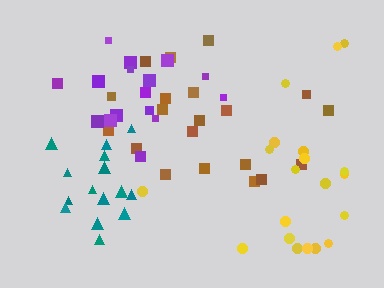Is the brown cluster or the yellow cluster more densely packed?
Brown.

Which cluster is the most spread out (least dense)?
Yellow.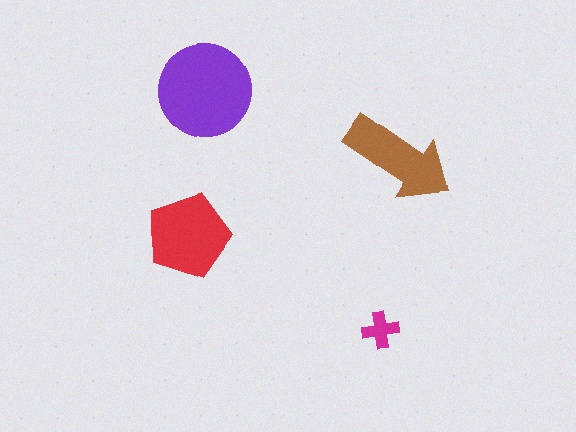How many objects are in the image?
There are 4 objects in the image.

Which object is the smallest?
The magenta cross.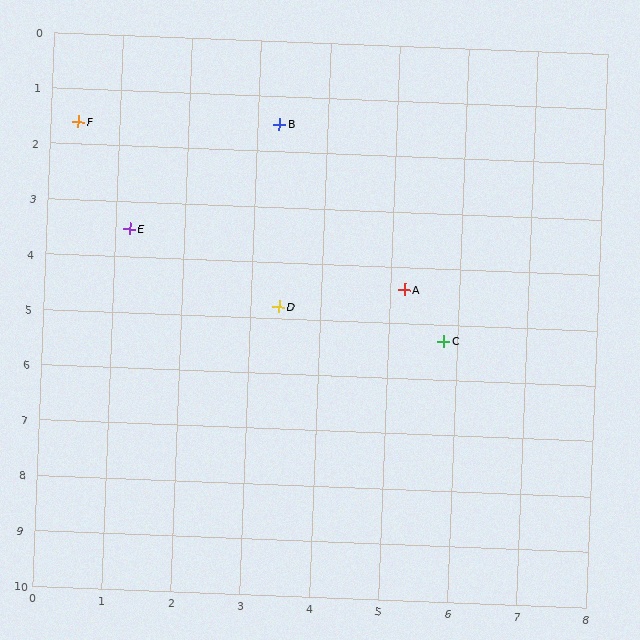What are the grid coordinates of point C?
Point C is at approximately (5.8, 5.3).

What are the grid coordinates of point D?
Point D is at approximately (3.4, 4.8).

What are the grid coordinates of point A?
Point A is at approximately (5.2, 4.4).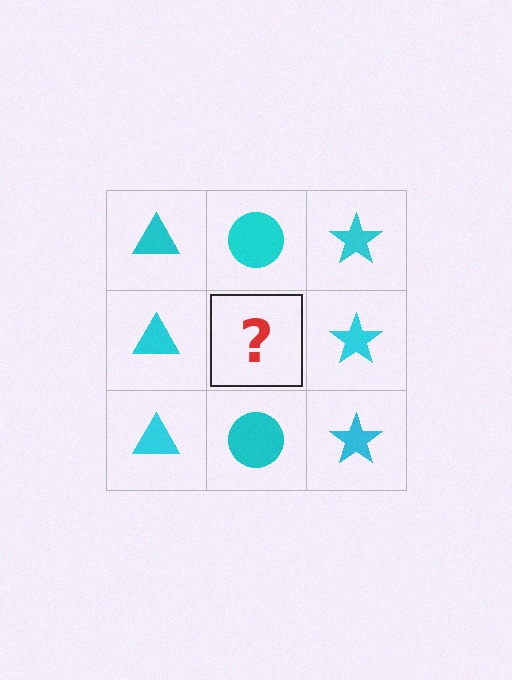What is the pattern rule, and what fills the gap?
The rule is that each column has a consistent shape. The gap should be filled with a cyan circle.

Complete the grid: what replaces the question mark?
The question mark should be replaced with a cyan circle.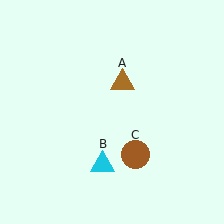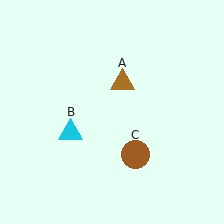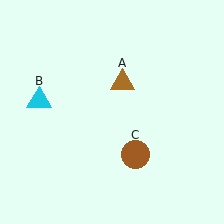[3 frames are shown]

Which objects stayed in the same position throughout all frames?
Brown triangle (object A) and brown circle (object C) remained stationary.